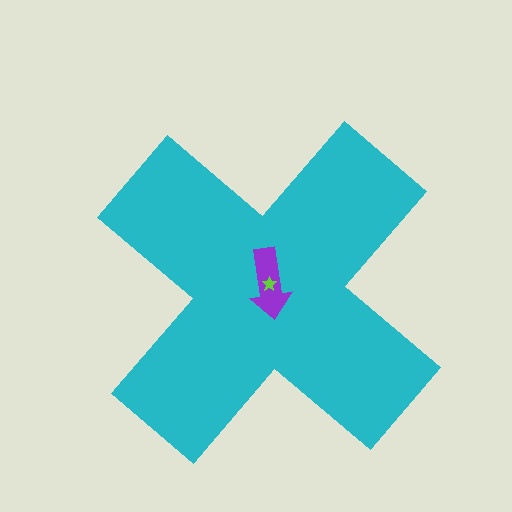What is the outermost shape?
The cyan cross.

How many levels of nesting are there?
3.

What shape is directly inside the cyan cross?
The purple arrow.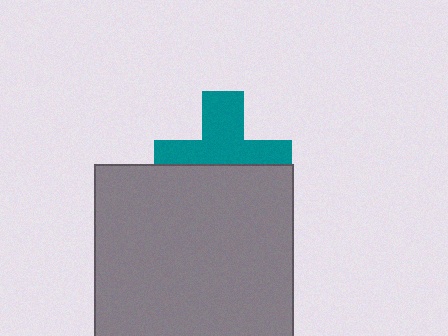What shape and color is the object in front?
The object in front is a gray square.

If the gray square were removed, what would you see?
You would see the complete teal cross.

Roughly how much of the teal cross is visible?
About half of it is visible (roughly 54%).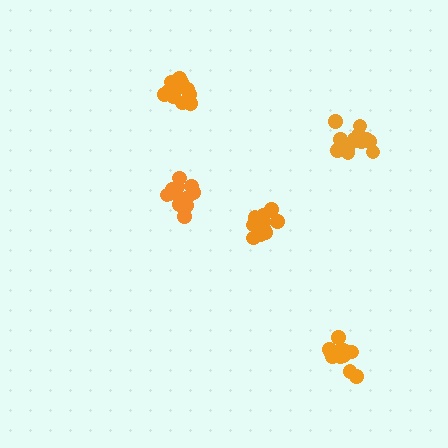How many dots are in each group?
Group 1: 14 dots, Group 2: 11 dots, Group 3: 12 dots, Group 4: 13 dots, Group 5: 12 dots (62 total).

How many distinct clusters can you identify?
There are 5 distinct clusters.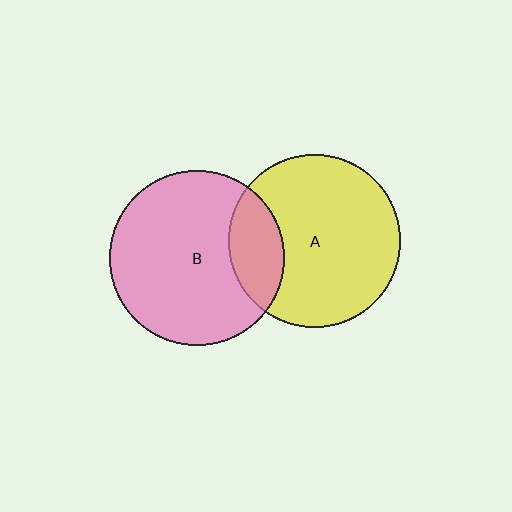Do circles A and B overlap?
Yes.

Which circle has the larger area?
Circle B (pink).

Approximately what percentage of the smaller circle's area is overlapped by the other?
Approximately 20%.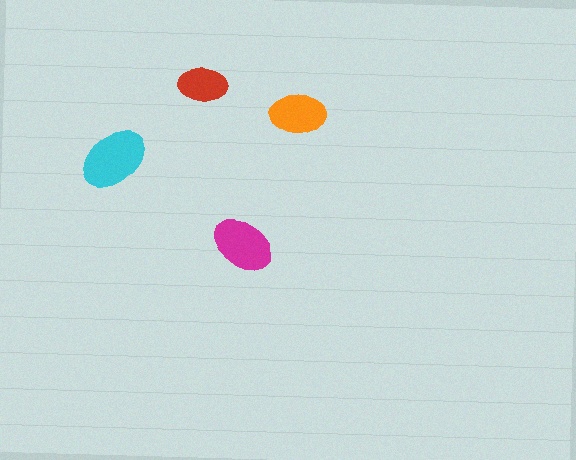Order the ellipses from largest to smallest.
the cyan one, the magenta one, the orange one, the red one.